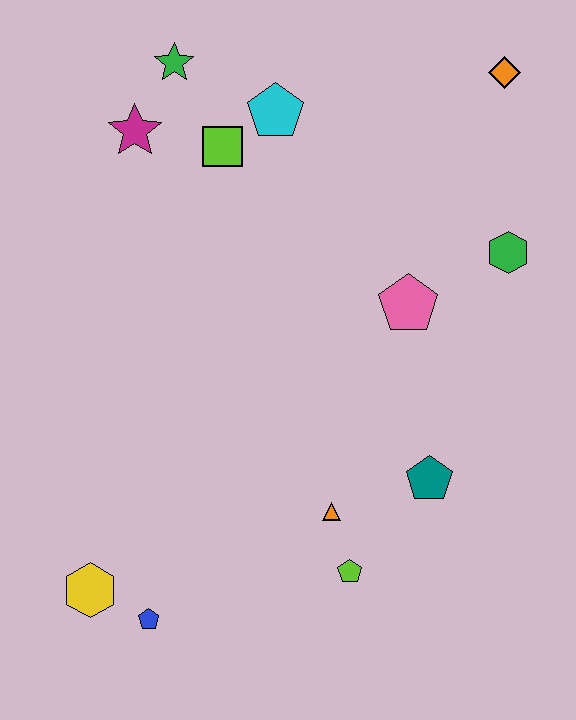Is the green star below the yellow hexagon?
No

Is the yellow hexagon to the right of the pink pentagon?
No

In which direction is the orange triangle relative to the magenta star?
The orange triangle is below the magenta star.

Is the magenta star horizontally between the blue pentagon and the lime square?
No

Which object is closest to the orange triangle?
The lime pentagon is closest to the orange triangle.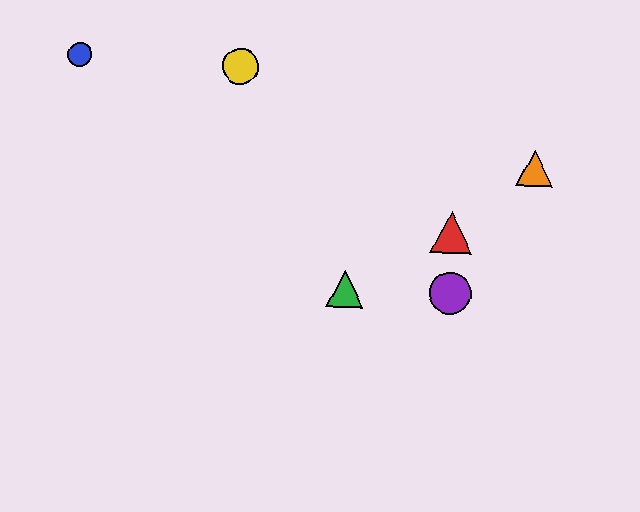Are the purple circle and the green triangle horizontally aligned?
Yes, both are at y≈293.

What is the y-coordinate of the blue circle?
The blue circle is at y≈55.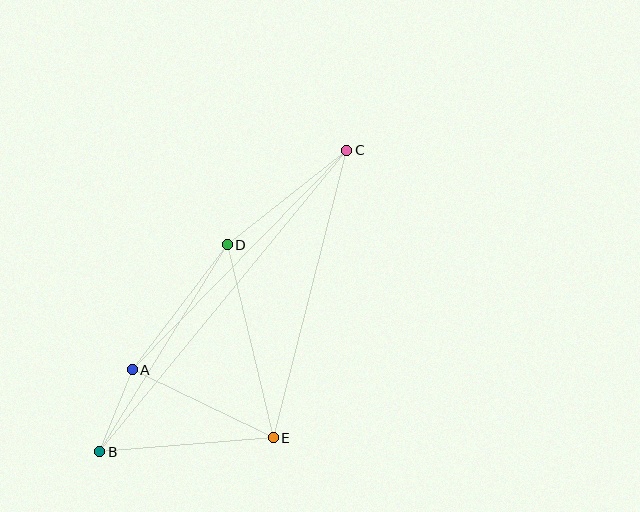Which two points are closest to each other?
Points A and B are closest to each other.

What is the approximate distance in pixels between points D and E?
The distance between D and E is approximately 199 pixels.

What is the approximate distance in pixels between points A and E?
The distance between A and E is approximately 157 pixels.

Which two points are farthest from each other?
Points B and C are farthest from each other.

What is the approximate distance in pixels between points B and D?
The distance between B and D is approximately 243 pixels.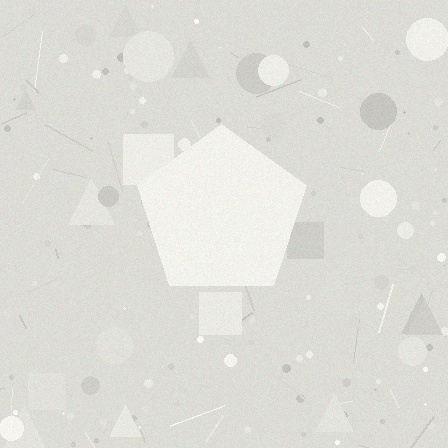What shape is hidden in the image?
A pentagon is hidden in the image.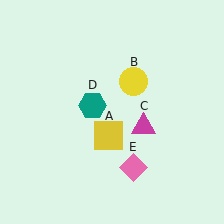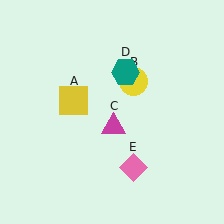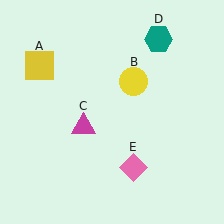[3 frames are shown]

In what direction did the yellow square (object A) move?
The yellow square (object A) moved up and to the left.